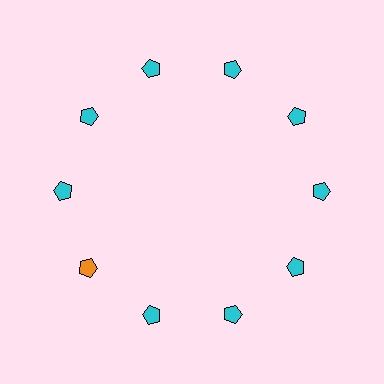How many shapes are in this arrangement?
There are 10 shapes arranged in a ring pattern.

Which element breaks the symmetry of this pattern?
The orange pentagon at roughly the 8 o'clock position breaks the symmetry. All other shapes are cyan pentagons.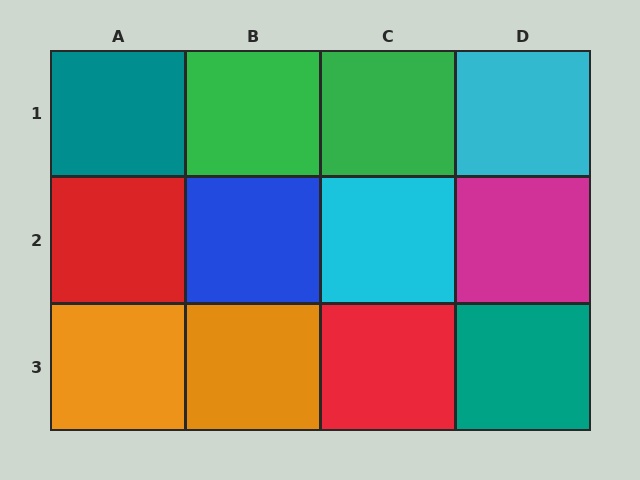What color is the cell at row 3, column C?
Red.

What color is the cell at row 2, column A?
Red.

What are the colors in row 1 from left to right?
Teal, green, green, cyan.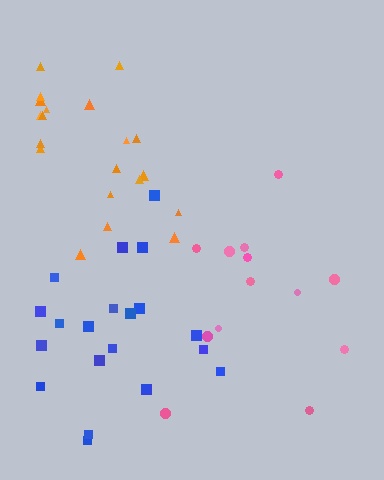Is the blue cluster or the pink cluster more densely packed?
Blue.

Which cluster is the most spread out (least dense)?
Pink.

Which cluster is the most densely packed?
Blue.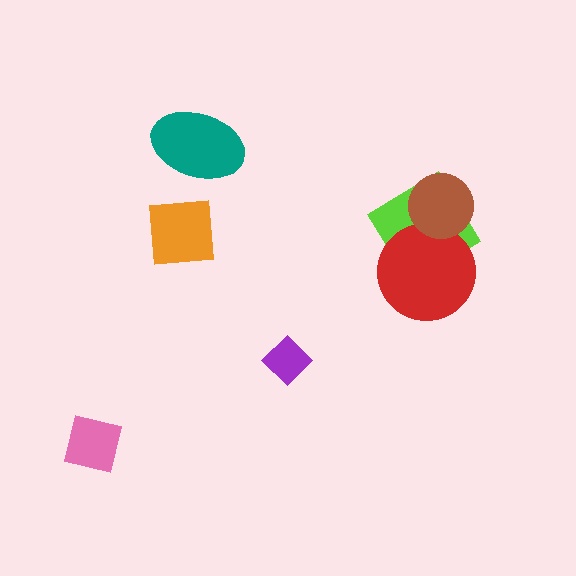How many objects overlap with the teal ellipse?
0 objects overlap with the teal ellipse.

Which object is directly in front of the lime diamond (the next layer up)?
The red circle is directly in front of the lime diamond.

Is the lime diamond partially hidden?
Yes, it is partially covered by another shape.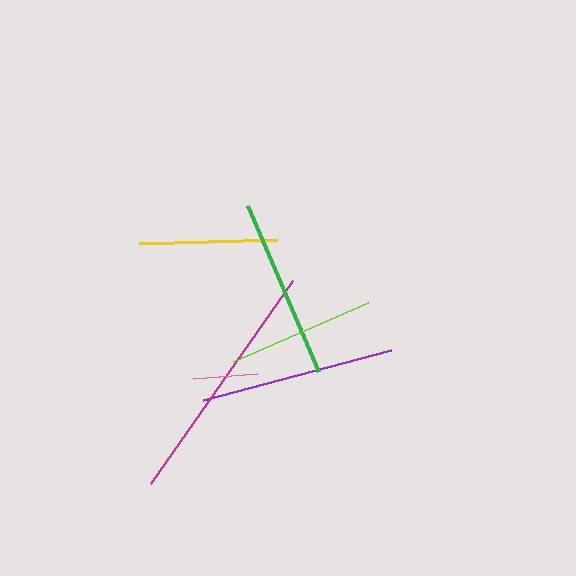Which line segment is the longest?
The magenta line is the longest at approximately 248 pixels.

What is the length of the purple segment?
The purple segment is approximately 195 pixels long.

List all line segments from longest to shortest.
From longest to shortest: magenta, purple, green, lime, yellow, pink.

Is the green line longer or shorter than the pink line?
The green line is longer than the pink line.